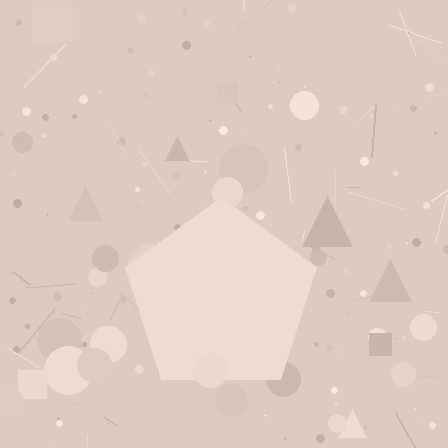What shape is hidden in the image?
A pentagon is hidden in the image.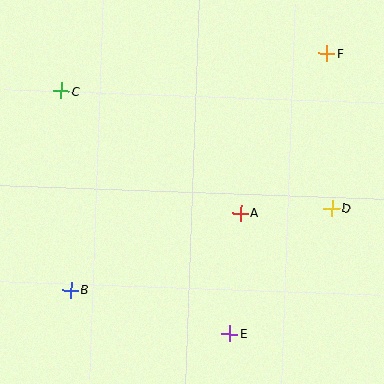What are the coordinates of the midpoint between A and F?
The midpoint between A and F is at (284, 133).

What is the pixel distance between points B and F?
The distance between B and F is 348 pixels.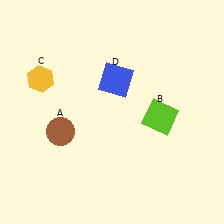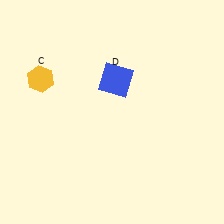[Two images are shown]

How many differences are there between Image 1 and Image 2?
There are 2 differences between the two images.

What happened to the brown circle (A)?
The brown circle (A) was removed in Image 2. It was in the bottom-left area of Image 1.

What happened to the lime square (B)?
The lime square (B) was removed in Image 2. It was in the bottom-right area of Image 1.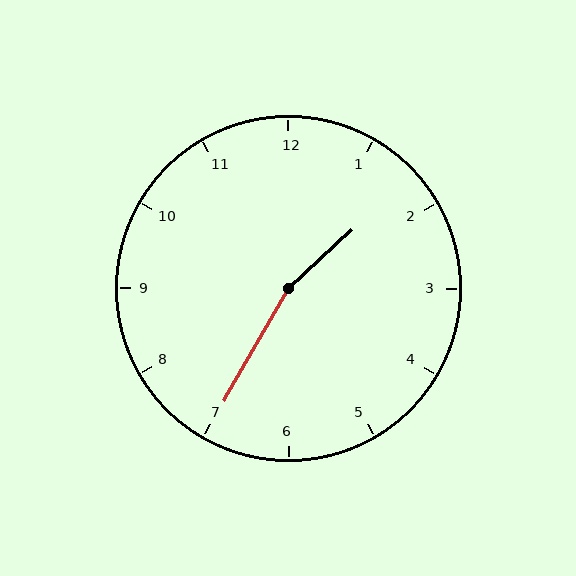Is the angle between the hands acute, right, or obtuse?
It is obtuse.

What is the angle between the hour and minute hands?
Approximately 162 degrees.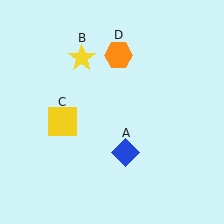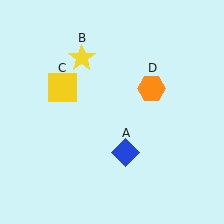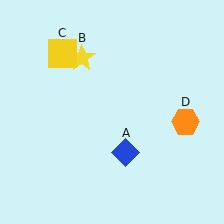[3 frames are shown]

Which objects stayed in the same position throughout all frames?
Blue diamond (object A) and yellow star (object B) remained stationary.